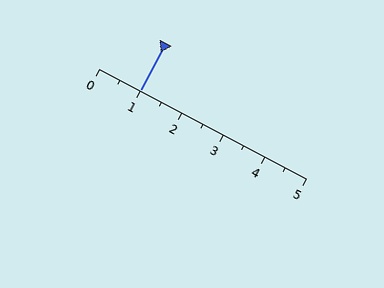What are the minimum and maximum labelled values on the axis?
The axis runs from 0 to 5.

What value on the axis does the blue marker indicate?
The marker indicates approximately 1.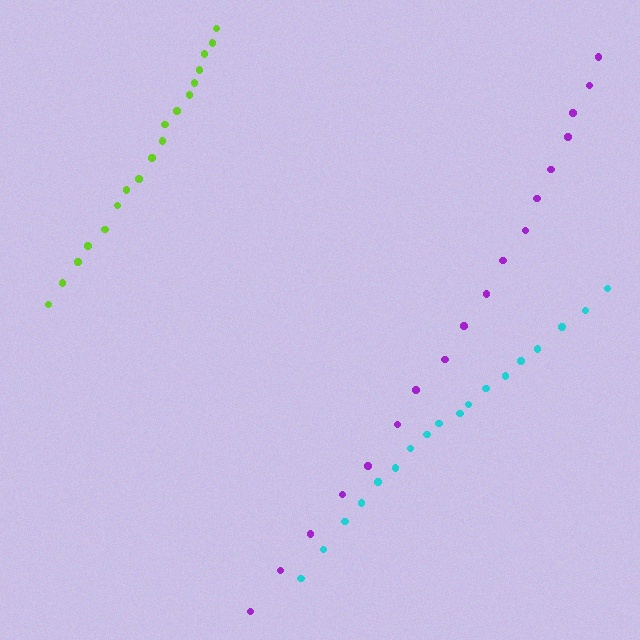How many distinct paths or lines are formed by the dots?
There are 3 distinct paths.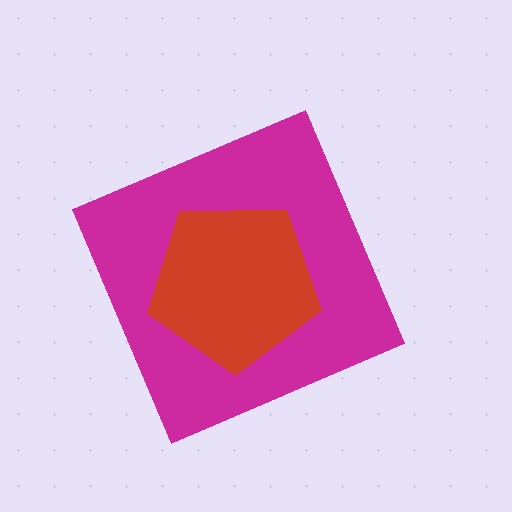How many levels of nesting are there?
2.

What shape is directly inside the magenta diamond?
The red pentagon.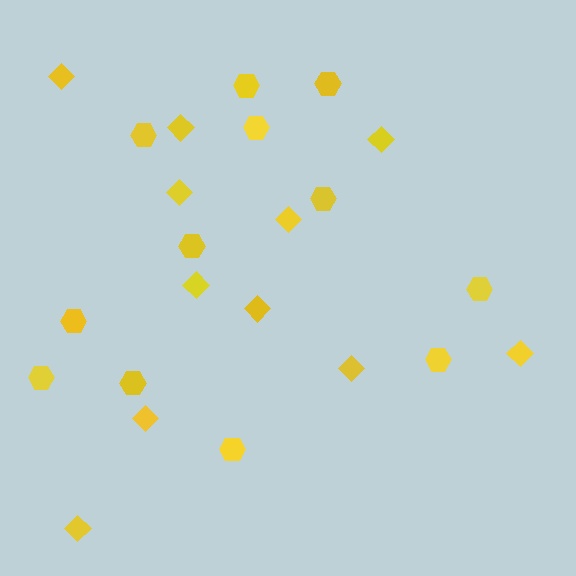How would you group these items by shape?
There are 2 groups: one group of diamonds (11) and one group of hexagons (12).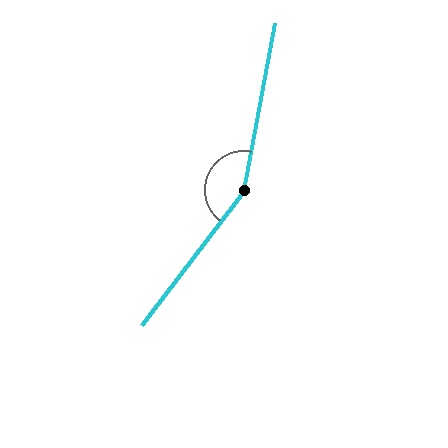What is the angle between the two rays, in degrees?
Approximately 154 degrees.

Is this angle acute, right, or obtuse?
It is obtuse.